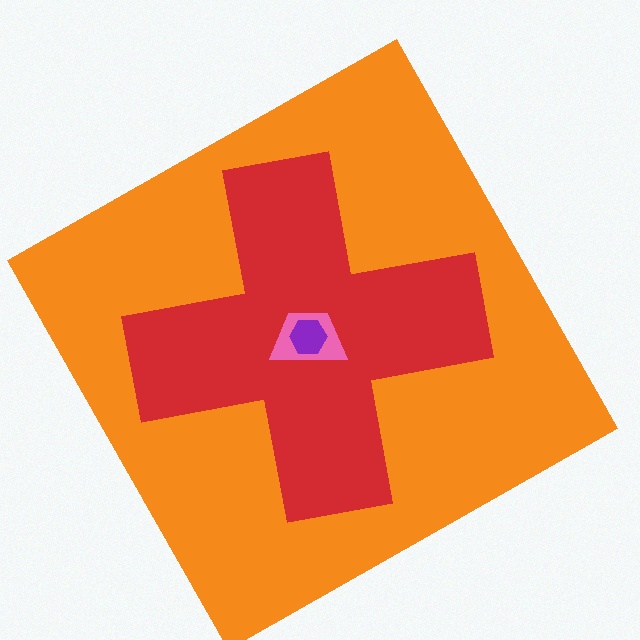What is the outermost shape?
The orange square.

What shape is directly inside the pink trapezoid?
The purple hexagon.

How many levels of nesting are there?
4.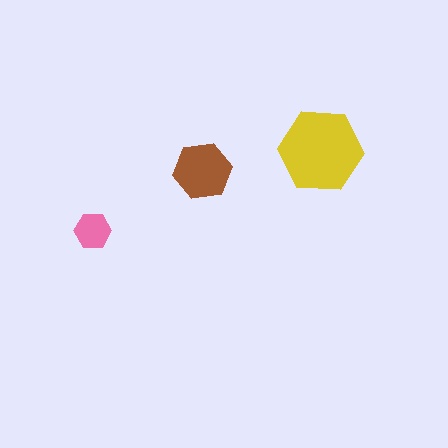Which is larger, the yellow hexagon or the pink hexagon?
The yellow one.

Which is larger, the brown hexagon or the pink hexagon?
The brown one.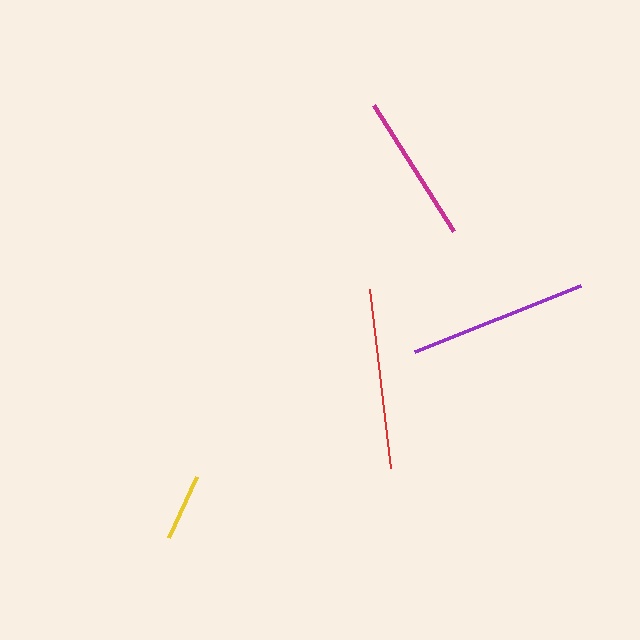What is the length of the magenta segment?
The magenta segment is approximately 149 pixels long.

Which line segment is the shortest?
The yellow line is the shortest at approximately 67 pixels.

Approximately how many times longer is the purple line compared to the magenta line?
The purple line is approximately 1.2 times the length of the magenta line.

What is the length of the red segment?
The red segment is approximately 180 pixels long.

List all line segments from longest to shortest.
From longest to shortest: red, purple, magenta, yellow.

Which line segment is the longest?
The red line is the longest at approximately 180 pixels.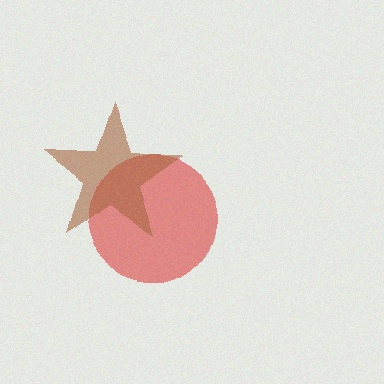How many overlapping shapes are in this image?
There are 2 overlapping shapes in the image.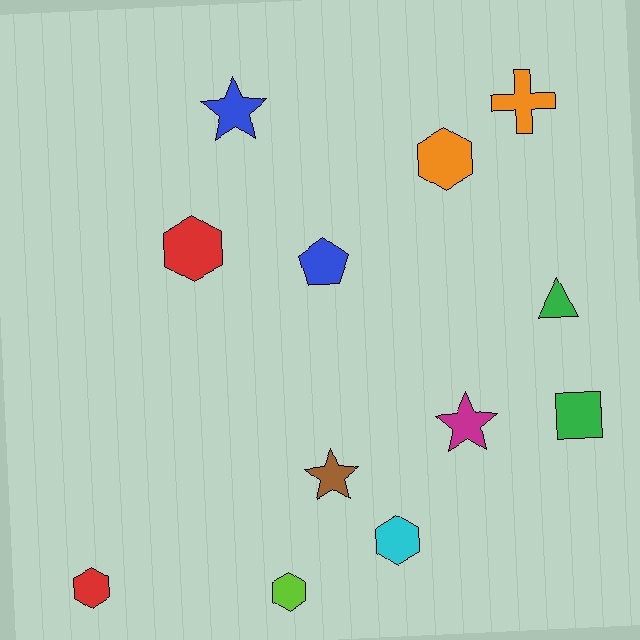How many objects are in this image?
There are 12 objects.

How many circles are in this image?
There are no circles.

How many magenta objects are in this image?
There is 1 magenta object.